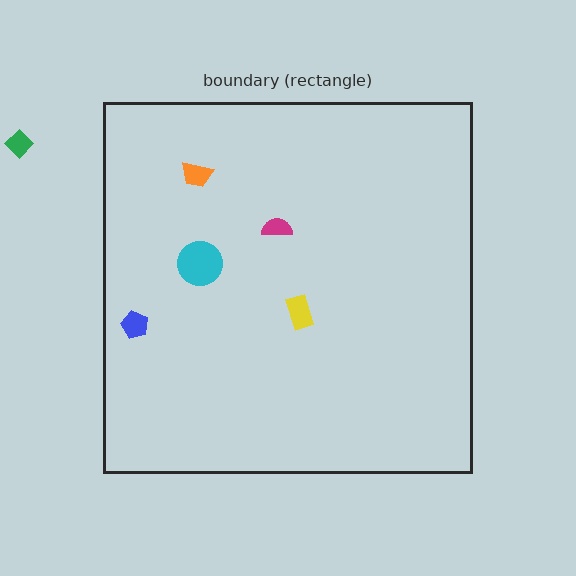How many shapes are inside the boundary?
5 inside, 1 outside.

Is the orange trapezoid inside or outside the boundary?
Inside.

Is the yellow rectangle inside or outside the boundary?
Inside.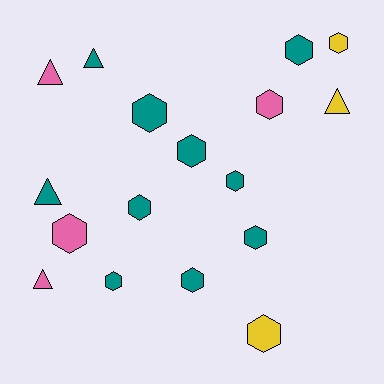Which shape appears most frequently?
Hexagon, with 12 objects.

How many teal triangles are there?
There are 2 teal triangles.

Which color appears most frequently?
Teal, with 10 objects.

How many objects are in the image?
There are 17 objects.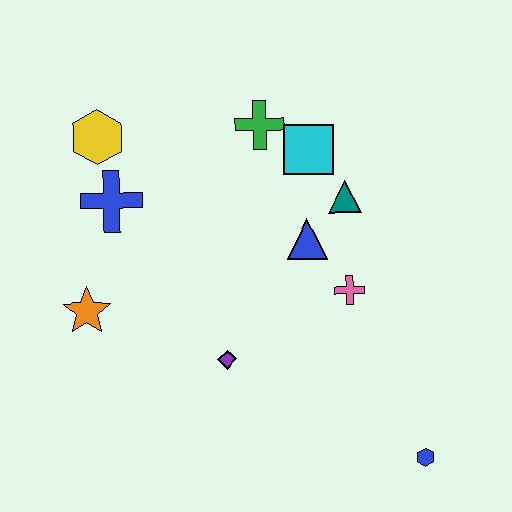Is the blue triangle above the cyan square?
No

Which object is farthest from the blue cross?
The blue hexagon is farthest from the blue cross.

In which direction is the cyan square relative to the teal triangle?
The cyan square is above the teal triangle.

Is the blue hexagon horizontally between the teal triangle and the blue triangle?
No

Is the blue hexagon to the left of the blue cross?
No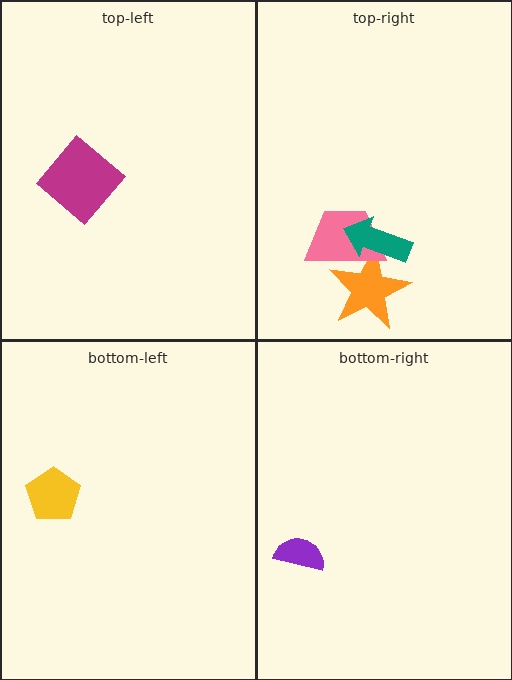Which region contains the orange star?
The top-right region.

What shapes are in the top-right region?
The orange star, the pink trapezoid, the teal arrow.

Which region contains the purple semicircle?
The bottom-right region.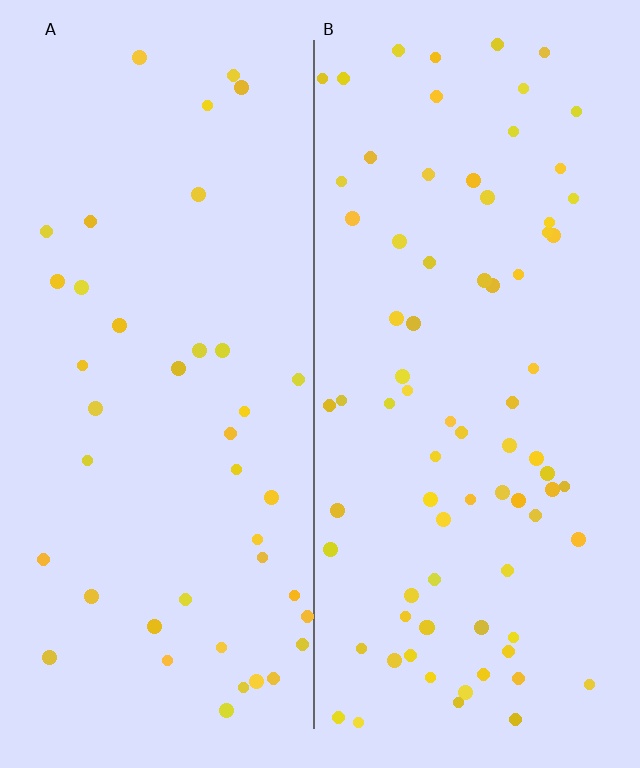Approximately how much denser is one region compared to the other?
Approximately 1.9× — region B over region A.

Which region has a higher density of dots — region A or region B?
B (the right).